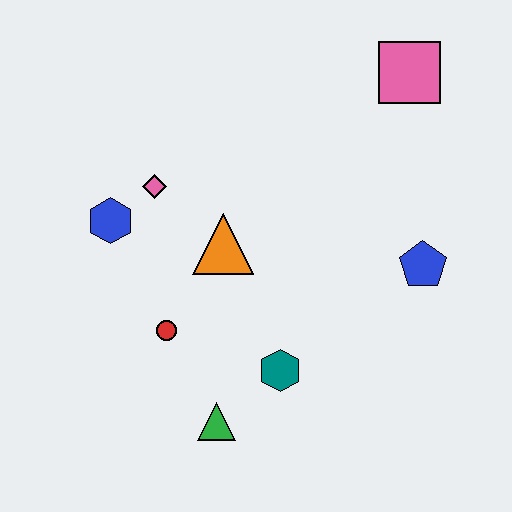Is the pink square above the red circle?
Yes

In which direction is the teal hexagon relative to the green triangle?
The teal hexagon is to the right of the green triangle.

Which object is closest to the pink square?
The blue pentagon is closest to the pink square.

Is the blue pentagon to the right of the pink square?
Yes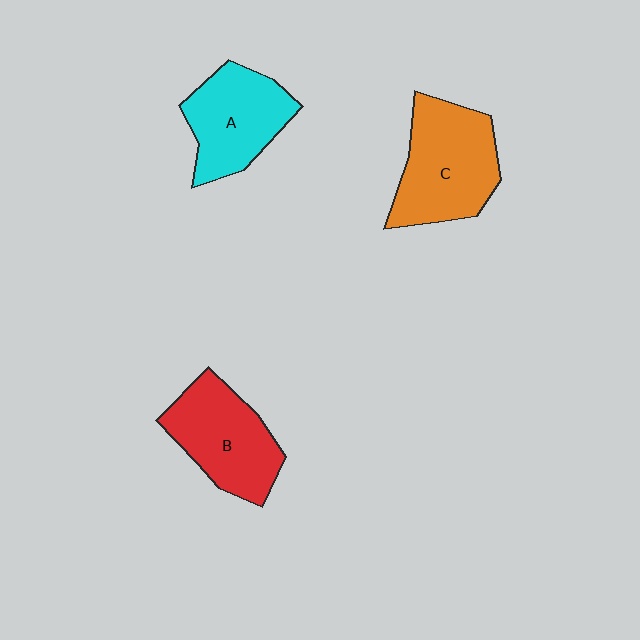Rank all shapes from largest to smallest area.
From largest to smallest: C (orange), B (red), A (cyan).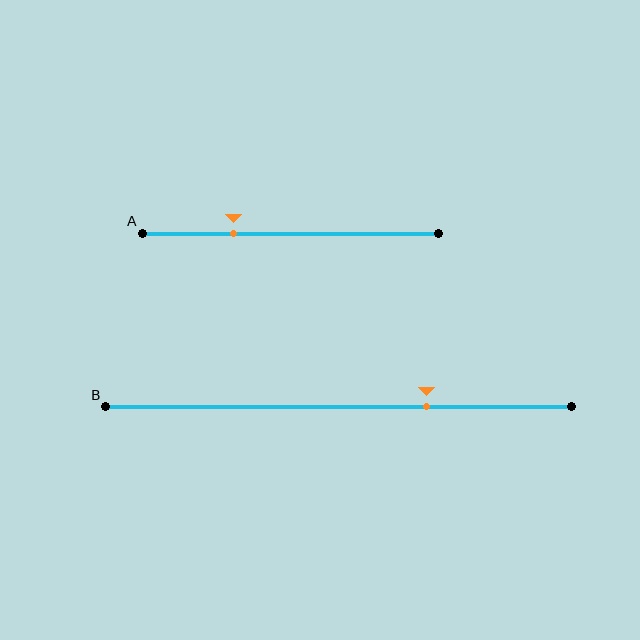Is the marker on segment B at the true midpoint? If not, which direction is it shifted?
No, the marker on segment B is shifted to the right by about 19% of the segment length.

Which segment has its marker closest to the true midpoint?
Segment B has its marker closest to the true midpoint.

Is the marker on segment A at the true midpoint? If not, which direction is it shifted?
No, the marker on segment A is shifted to the left by about 19% of the segment length.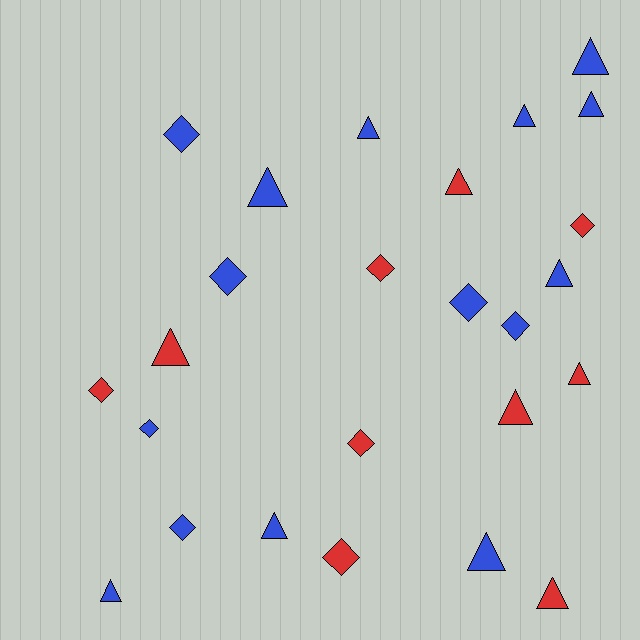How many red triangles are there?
There are 5 red triangles.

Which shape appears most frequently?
Triangle, with 14 objects.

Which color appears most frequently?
Blue, with 15 objects.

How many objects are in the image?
There are 25 objects.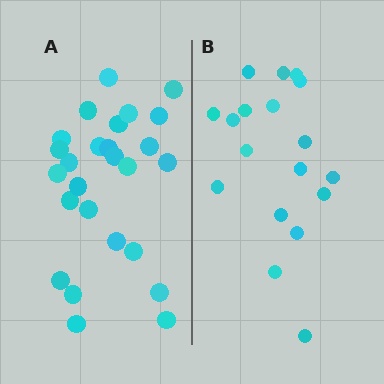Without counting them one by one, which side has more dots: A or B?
Region A (the left region) has more dots.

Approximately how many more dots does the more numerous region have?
Region A has roughly 8 or so more dots than region B.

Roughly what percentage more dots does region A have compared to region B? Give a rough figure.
About 45% more.